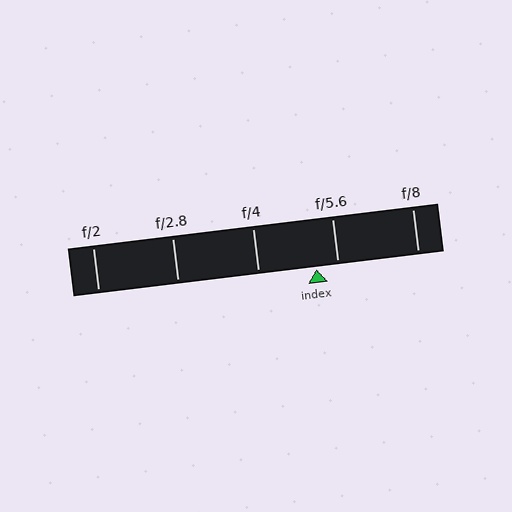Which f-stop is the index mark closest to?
The index mark is closest to f/5.6.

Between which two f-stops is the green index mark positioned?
The index mark is between f/4 and f/5.6.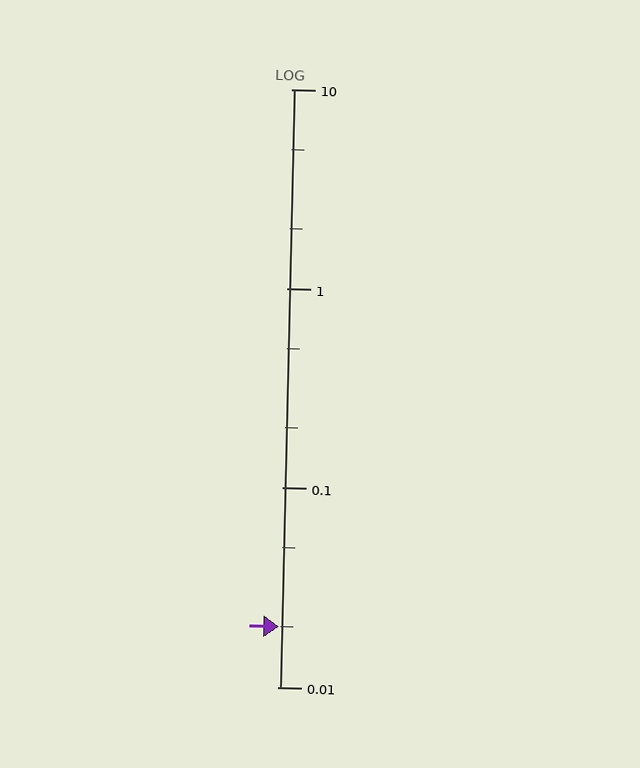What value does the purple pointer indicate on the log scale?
The pointer indicates approximately 0.02.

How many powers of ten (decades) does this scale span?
The scale spans 3 decades, from 0.01 to 10.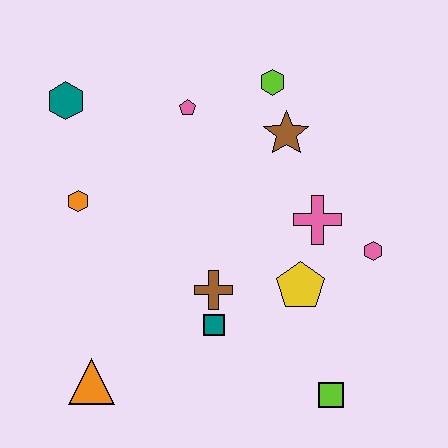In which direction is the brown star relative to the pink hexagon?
The brown star is above the pink hexagon.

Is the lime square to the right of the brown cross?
Yes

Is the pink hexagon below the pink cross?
Yes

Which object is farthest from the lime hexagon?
The orange triangle is farthest from the lime hexagon.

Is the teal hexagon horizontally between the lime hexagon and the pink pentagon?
No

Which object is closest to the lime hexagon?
The brown star is closest to the lime hexagon.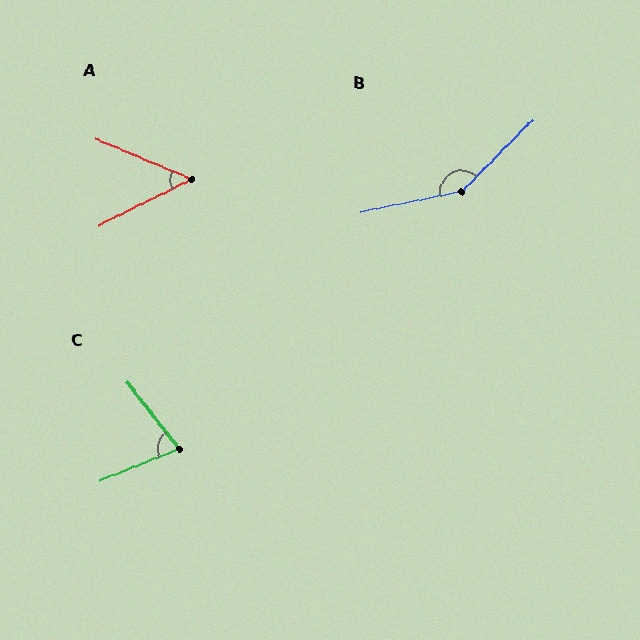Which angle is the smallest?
A, at approximately 49 degrees.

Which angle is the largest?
B, at approximately 147 degrees.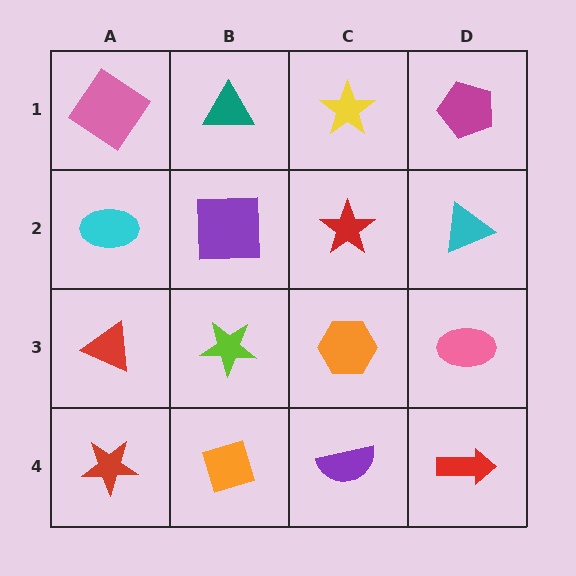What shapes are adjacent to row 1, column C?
A red star (row 2, column C), a teal triangle (row 1, column B), a magenta pentagon (row 1, column D).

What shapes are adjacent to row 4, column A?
A red triangle (row 3, column A), an orange diamond (row 4, column B).